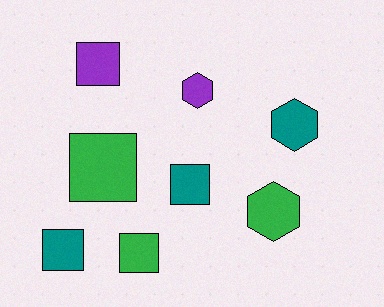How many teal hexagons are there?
There is 1 teal hexagon.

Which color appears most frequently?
Green, with 3 objects.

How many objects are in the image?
There are 8 objects.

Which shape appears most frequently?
Square, with 5 objects.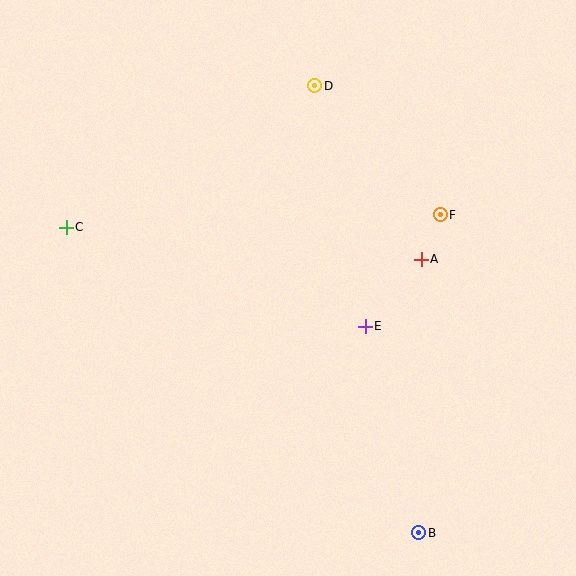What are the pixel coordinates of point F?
Point F is at (440, 215).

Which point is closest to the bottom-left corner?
Point C is closest to the bottom-left corner.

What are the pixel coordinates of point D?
Point D is at (315, 86).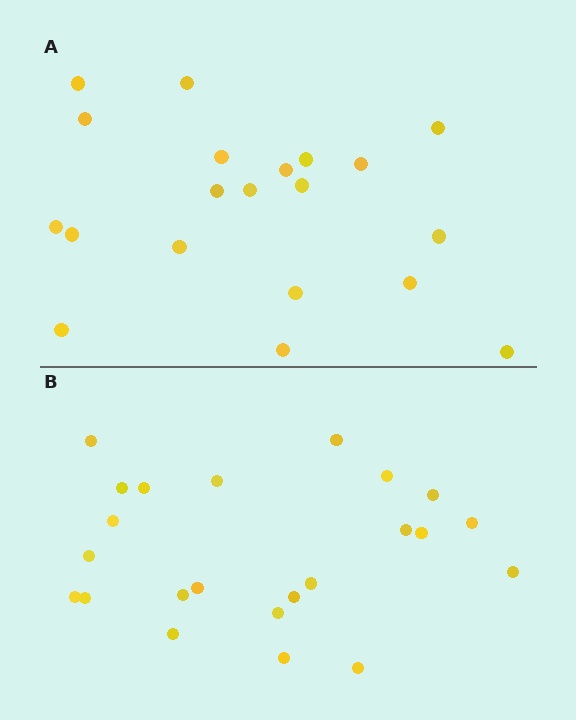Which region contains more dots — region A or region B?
Region B (the bottom region) has more dots.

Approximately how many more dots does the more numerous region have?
Region B has just a few more — roughly 2 or 3 more dots than region A.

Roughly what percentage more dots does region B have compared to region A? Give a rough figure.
About 15% more.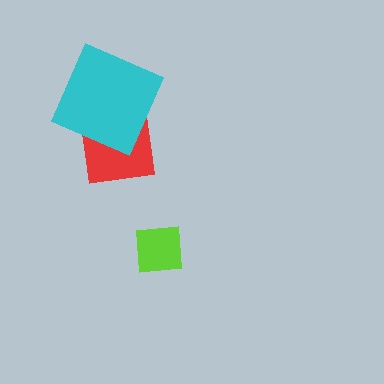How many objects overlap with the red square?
1 object overlaps with the red square.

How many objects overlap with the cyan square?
1 object overlaps with the cyan square.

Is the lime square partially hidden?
No, no other shape covers it.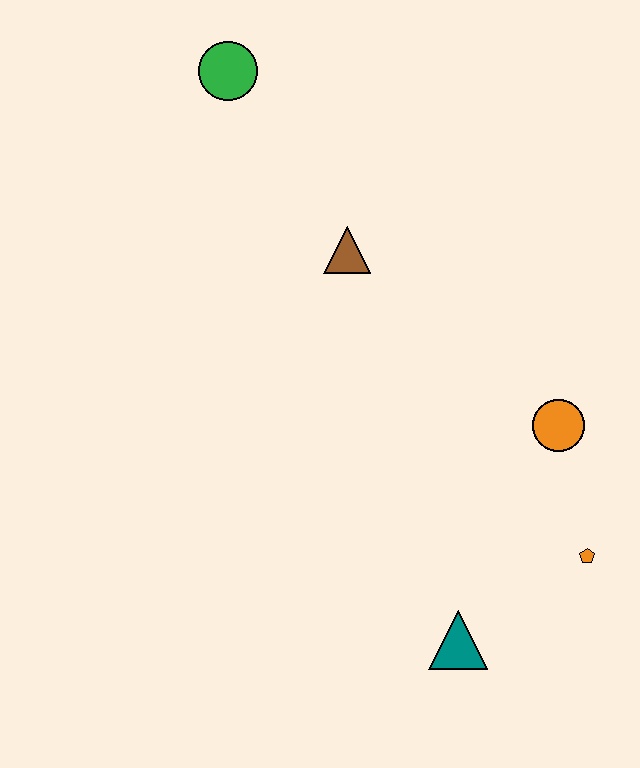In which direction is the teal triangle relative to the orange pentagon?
The teal triangle is to the left of the orange pentagon.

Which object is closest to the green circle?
The brown triangle is closest to the green circle.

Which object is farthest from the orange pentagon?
The green circle is farthest from the orange pentagon.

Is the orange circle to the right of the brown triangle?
Yes